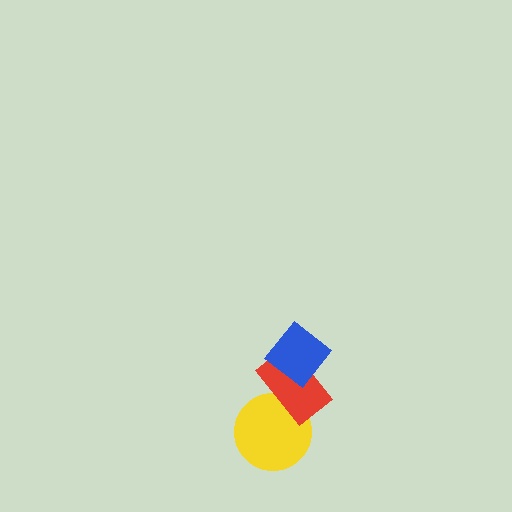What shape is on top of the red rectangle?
The blue diamond is on top of the red rectangle.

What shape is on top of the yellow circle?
The red rectangle is on top of the yellow circle.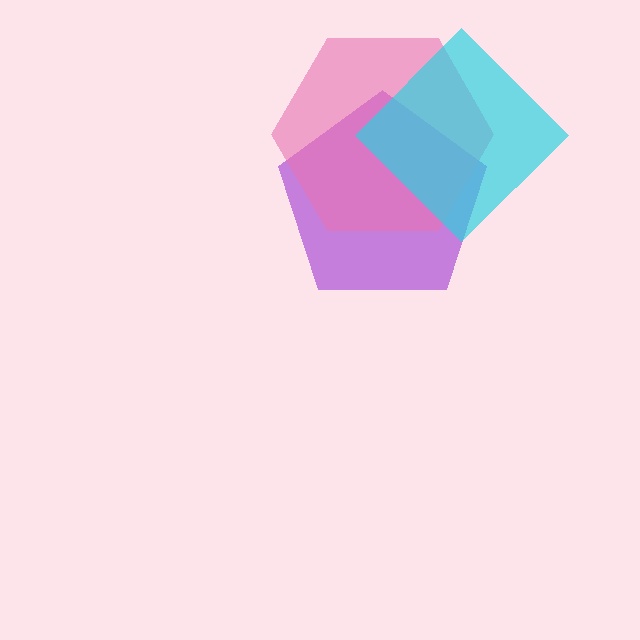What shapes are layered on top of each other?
The layered shapes are: a purple pentagon, a pink hexagon, a cyan diamond.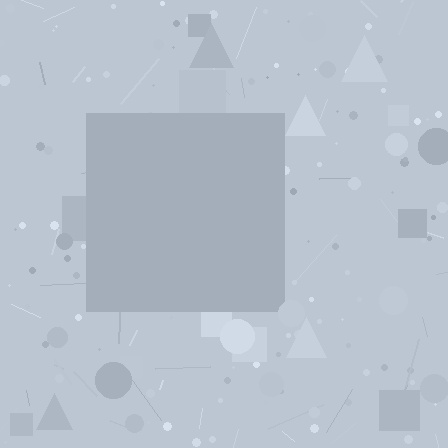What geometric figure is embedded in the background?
A square is embedded in the background.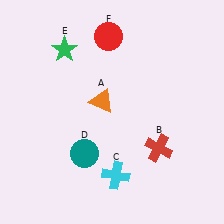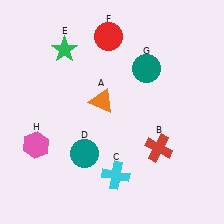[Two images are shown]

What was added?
A teal circle (G), a pink hexagon (H) were added in Image 2.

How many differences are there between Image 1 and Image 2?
There are 2 differences between the two images.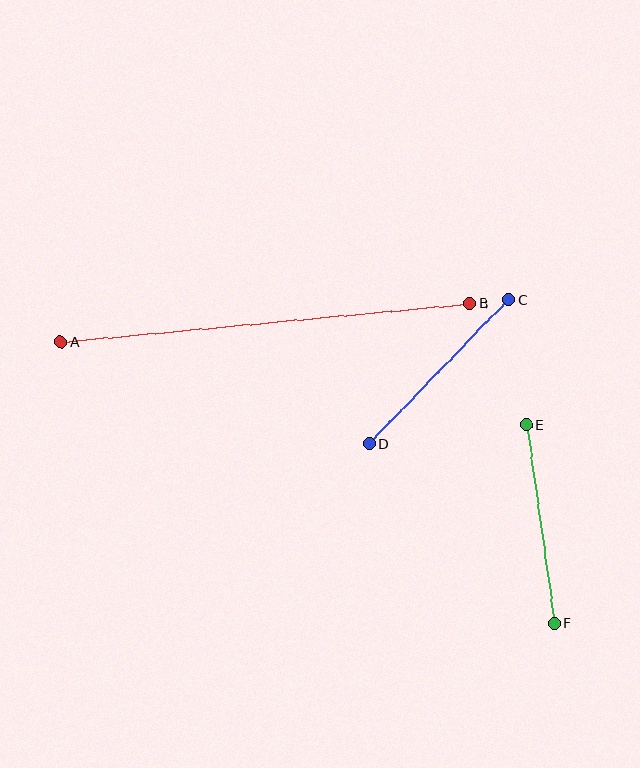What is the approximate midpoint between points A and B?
The midpoint is at approximately (265, 323) pixels.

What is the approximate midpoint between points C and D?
The midpoint is at approximately (439, 372) pixels.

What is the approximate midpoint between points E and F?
The midpoint is at approximately (540, 524) pixels.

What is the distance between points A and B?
The distance is approximately 411 pixels.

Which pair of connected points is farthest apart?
Points A and B are farthest apart.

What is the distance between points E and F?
The distance is approximately 201 pixels.